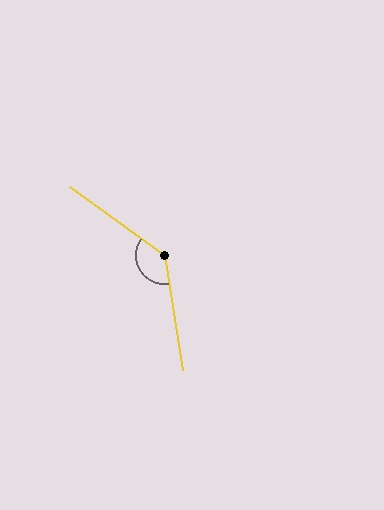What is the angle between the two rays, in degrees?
Approximately 135 degrees.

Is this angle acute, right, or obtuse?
It is obtuse.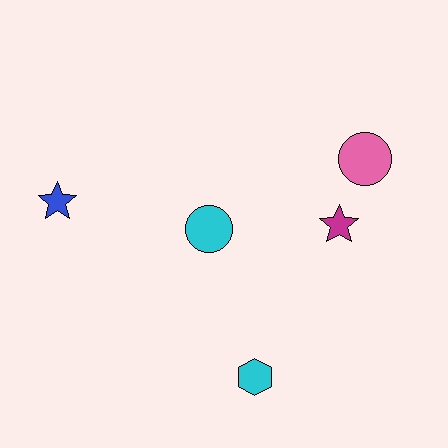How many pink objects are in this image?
There is 1 pink object.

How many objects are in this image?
There are 5 objects.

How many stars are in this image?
There are 2 stars.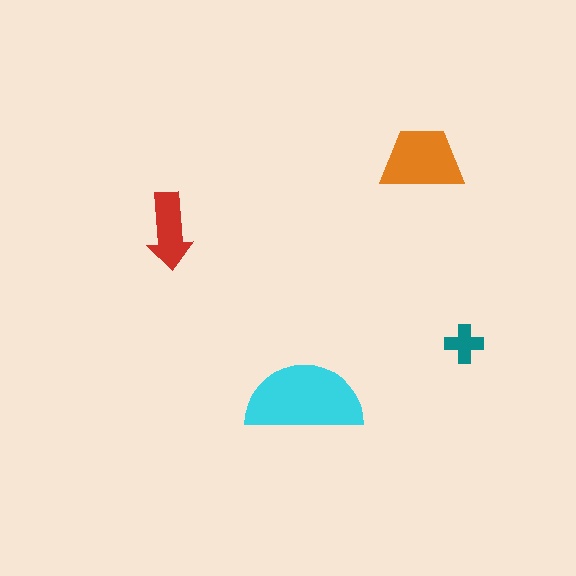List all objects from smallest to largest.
The teal cross, the red arrow, the orange trapezoid, the cyan semicircle.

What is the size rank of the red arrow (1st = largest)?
3rd.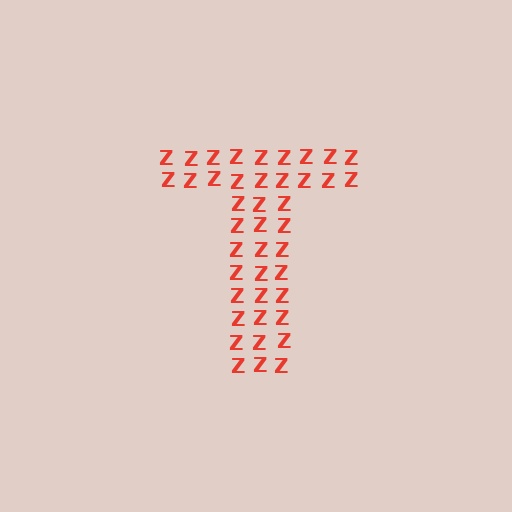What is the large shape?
The large shape is the letter T.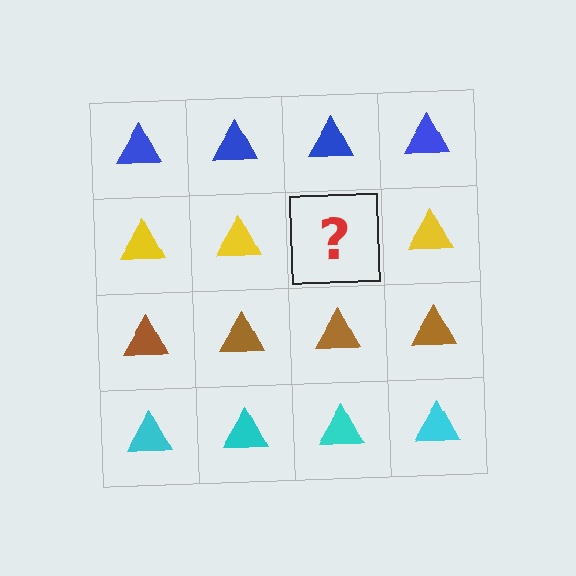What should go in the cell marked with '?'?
The missing cell should contain a yellow triangle.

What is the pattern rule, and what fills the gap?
The rule is that each row has a consistent color. The gap should be filled with a yellow triangle.